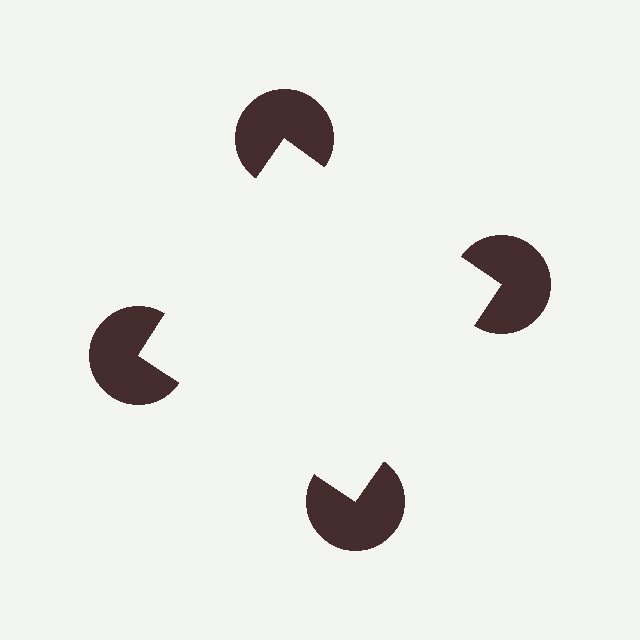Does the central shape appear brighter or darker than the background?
It typically appears slightly brighter than the background, even though no actual brightness change is drawn.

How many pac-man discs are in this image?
There are 4 — one at each vertex of the illusory square.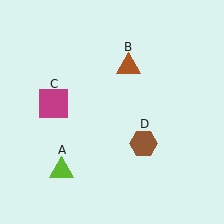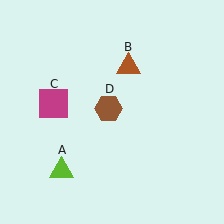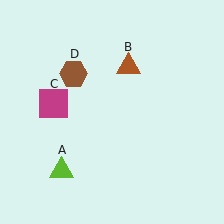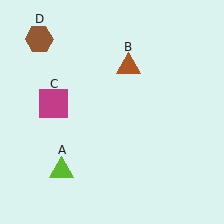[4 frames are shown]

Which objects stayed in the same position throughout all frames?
Lime triangle (object A) and brown triangle (object B) and magenta square (object C) remained stationary.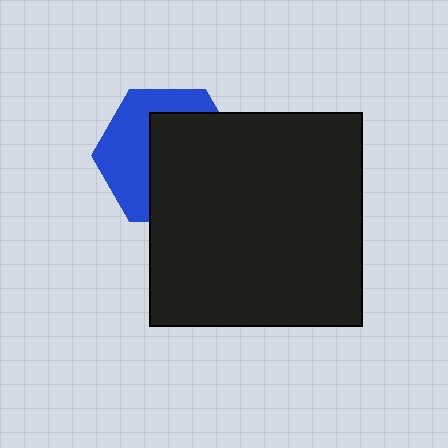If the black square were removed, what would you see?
You would see the complete blue hexagon.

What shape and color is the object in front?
The object in front is a black square.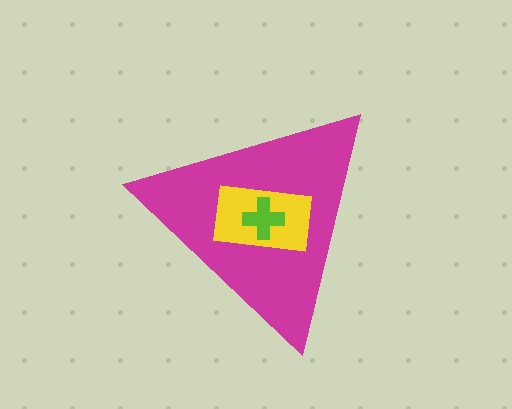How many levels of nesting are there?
3.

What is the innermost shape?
The lime cross.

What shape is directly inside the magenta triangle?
The yellow rectangle.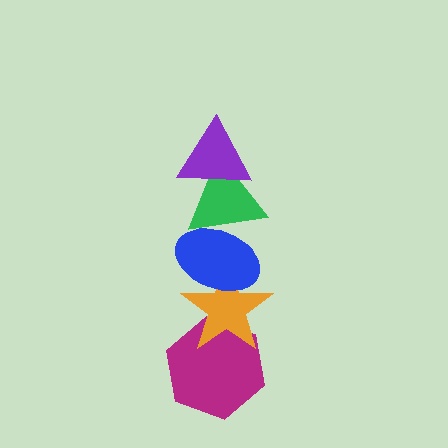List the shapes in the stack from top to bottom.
From top to bottom: the purple triangle, the green triangle, the blue ellipse, the orange star, the magenta hexagon.